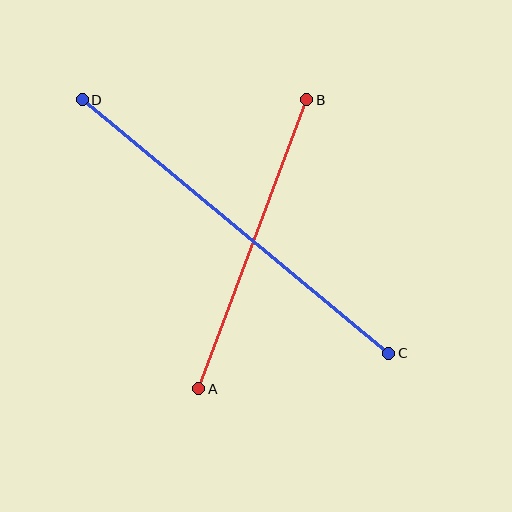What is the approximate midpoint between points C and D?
The midpoint is at approximately (236, 227) pixels.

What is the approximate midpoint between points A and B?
The midpoint is at approximately (253, 244) pixels.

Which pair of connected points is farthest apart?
Points C and D are farthest apart.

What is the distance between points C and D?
The distance is approximately 397 pixels.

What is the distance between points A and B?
The distance is approximately 308 pixels.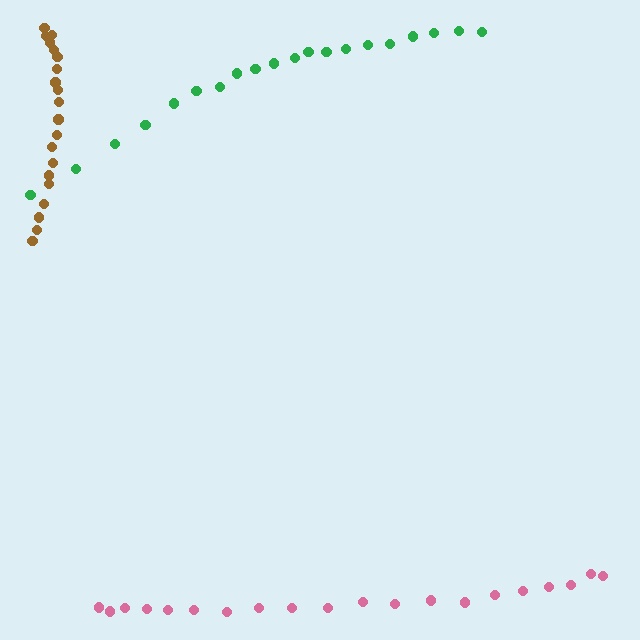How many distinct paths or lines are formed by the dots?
There are 3 distinct paths.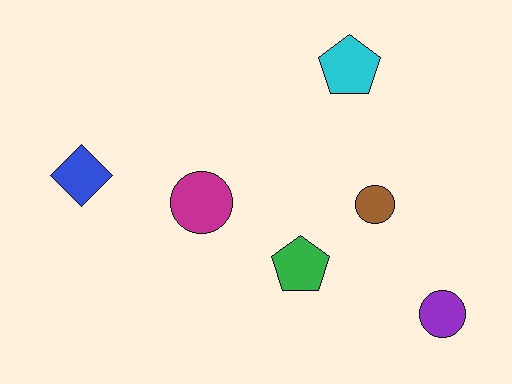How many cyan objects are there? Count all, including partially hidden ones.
There is 1 cyan object.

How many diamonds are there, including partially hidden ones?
There is 1 diamond.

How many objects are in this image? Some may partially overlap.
There are 6 objects.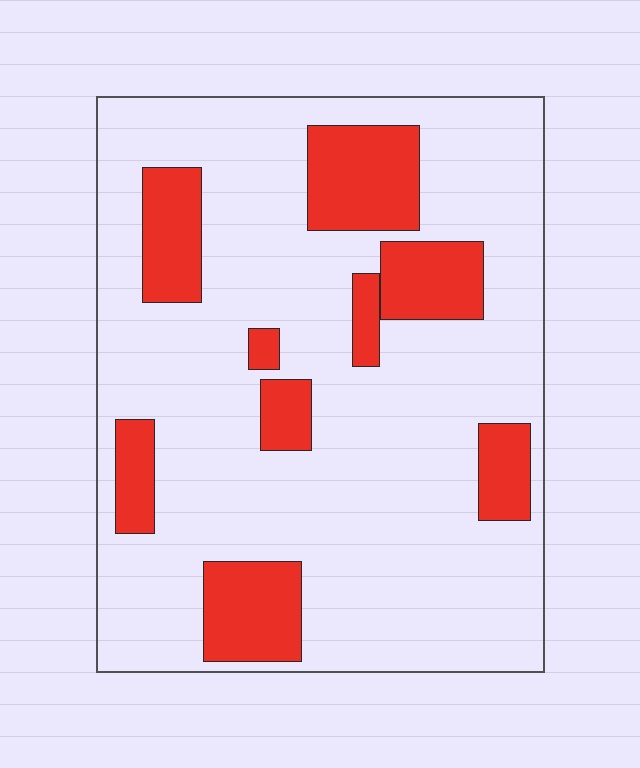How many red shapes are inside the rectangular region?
9.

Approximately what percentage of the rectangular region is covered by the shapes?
Approximately 20%.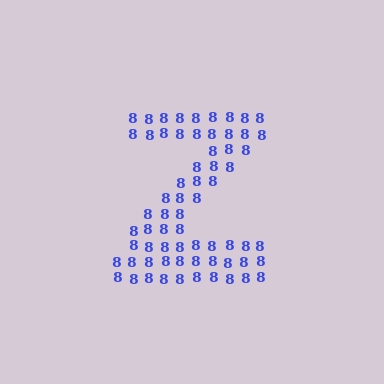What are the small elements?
The small elements are digit 8's.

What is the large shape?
The large shape is the letter Z.